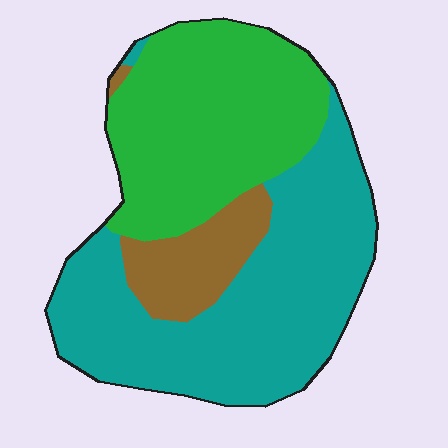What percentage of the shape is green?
Green takes up about three eighths (3/8) of the shape.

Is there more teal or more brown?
Teal.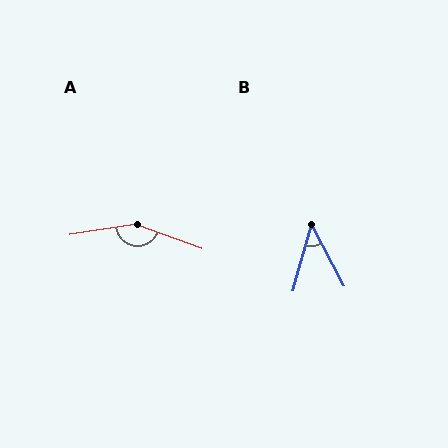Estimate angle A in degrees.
Approximately 152 degrees.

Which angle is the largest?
A, at approximately 152 degrees.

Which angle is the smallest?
B, at approximately 43 degrees.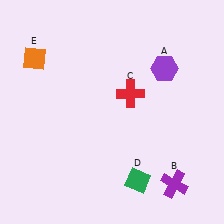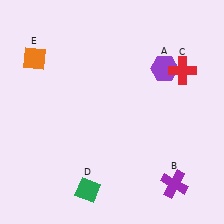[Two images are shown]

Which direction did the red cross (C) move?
The red cross (C) moved right.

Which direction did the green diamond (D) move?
The green diamond (D) moved left.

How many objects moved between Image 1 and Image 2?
2 objects moved between the two images.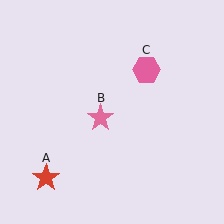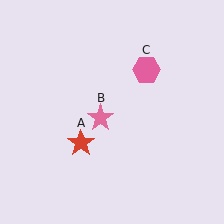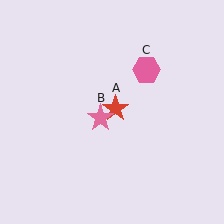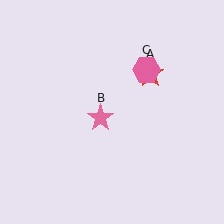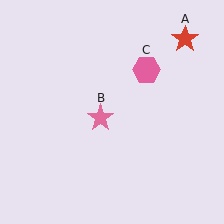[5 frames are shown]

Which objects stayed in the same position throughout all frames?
Pink star (object B) and pink hexagon (object C) remained stationary.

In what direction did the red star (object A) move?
The red star (object A) moved up and to the right.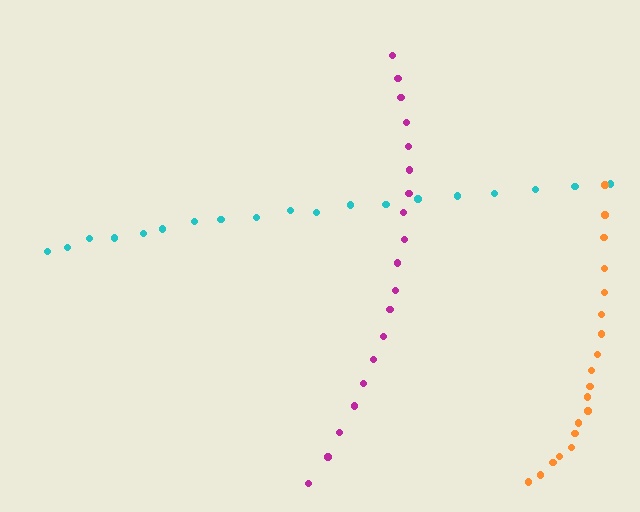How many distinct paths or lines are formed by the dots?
There are 3 distinct paths.